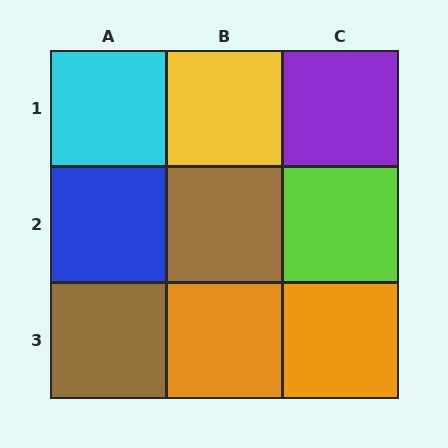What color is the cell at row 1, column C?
Purple.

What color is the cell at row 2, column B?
Brown.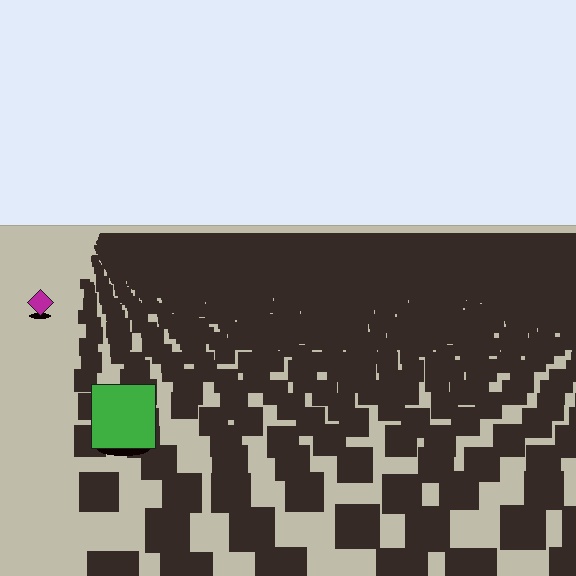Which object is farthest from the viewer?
The magenta diamond is farthest from the viewer. It appears smaller and the ground texture around it is denser.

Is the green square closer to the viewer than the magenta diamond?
Yes. The green square is closer — you can tell from the texture gradient: the ground texture is coarser near it.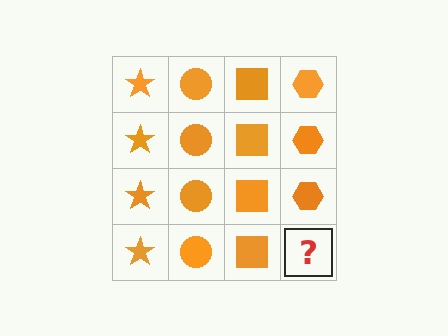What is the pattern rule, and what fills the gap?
The rule is that each column has a consistent shape. The gap should be filled with an orange hexagon.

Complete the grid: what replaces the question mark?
The question mark should be replaced with an orange hexagon.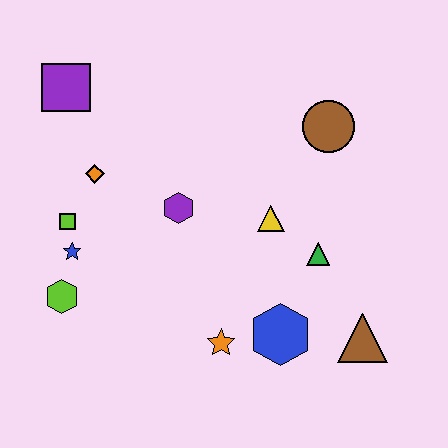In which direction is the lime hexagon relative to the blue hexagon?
The lime hexagon is to the left of the blue hexagon.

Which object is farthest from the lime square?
The brown triangle is farthest from the lime square.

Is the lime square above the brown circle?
No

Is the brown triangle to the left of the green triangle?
No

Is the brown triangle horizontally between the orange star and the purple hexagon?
No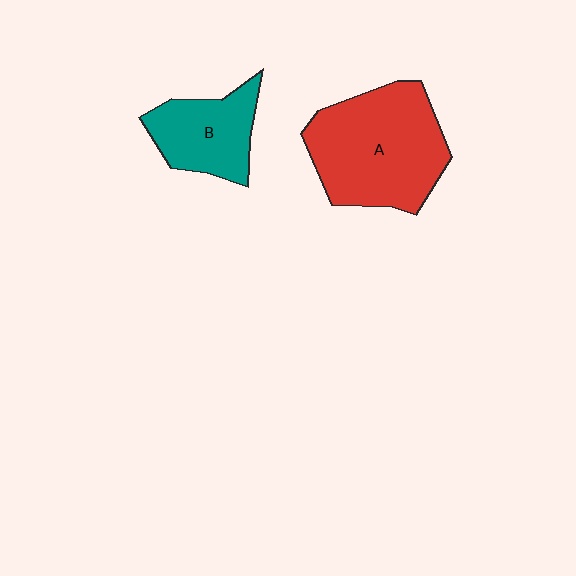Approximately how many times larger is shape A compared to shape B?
Approximately 1.8 times.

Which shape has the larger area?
Shape A (red).